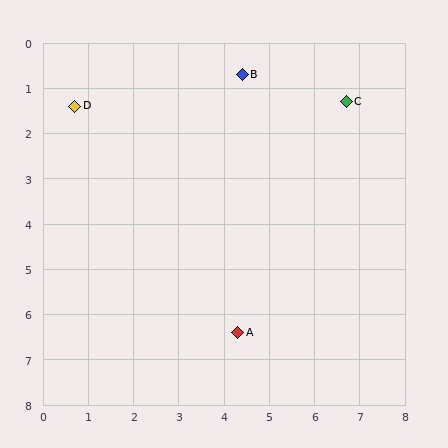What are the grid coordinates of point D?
Point D is at approximately (0.7, 1.4).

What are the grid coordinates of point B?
Point B is at approximately (4.4, 0.7).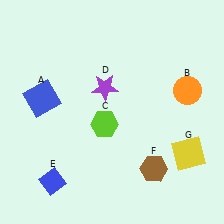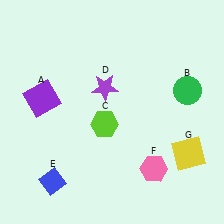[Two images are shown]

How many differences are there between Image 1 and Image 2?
There are 3 differences between the two images.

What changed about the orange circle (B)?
In Image 1, B is orange. In Image 2, it changed to green.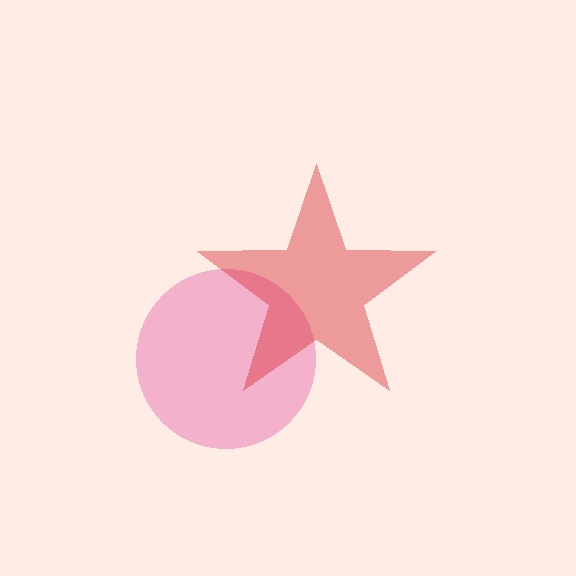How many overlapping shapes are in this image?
There are 2 overlapping shapes in the image.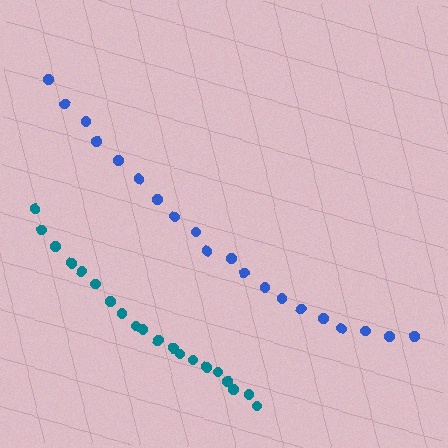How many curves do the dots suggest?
There are 2 distinct paths.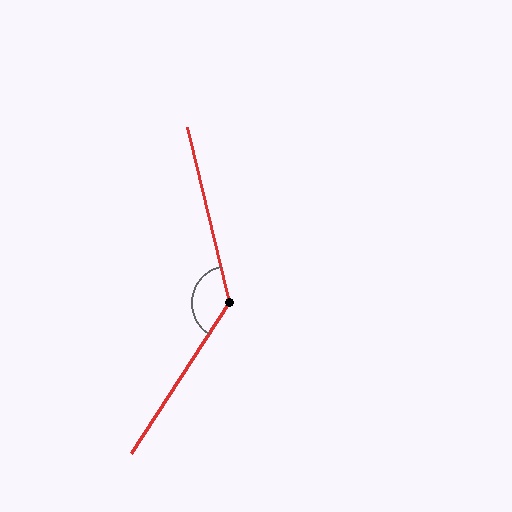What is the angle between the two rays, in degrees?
Approximately 134 degrees.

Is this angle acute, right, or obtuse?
It is obtuse.